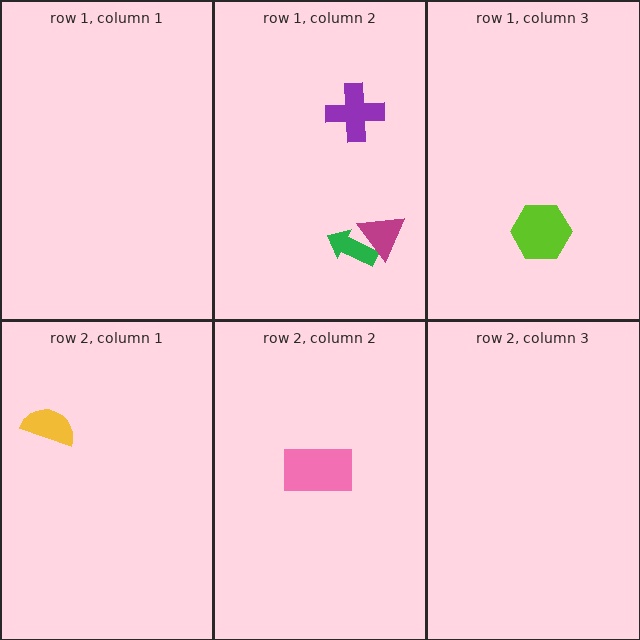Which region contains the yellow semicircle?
The row 2, column 1 region.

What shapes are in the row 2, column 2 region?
The pink rectangle.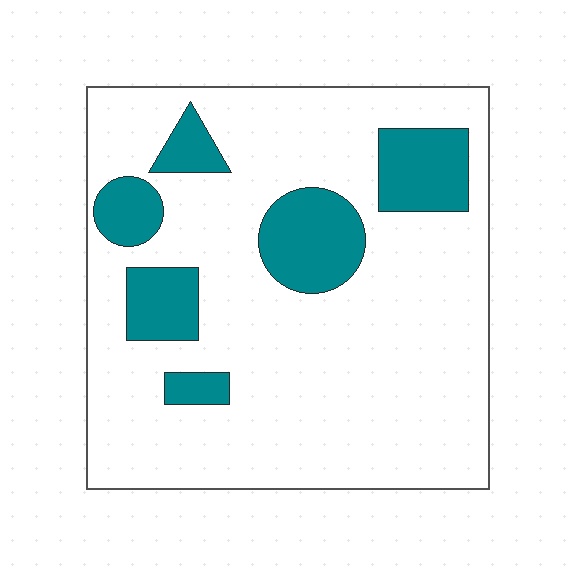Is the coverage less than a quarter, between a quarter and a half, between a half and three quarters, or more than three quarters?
Less than a quarter.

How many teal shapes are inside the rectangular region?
6.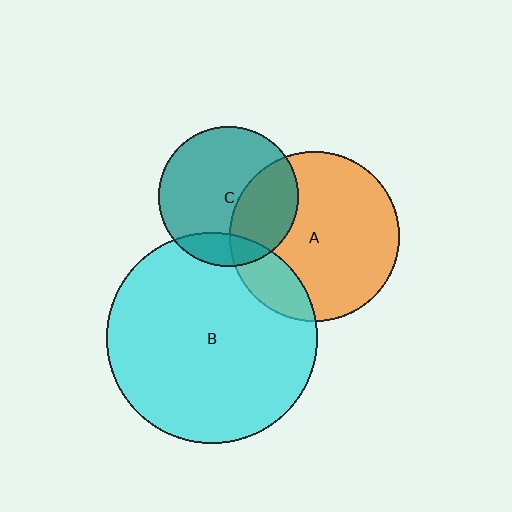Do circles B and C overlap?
Yes.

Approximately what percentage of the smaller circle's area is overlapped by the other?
Approximately 15%.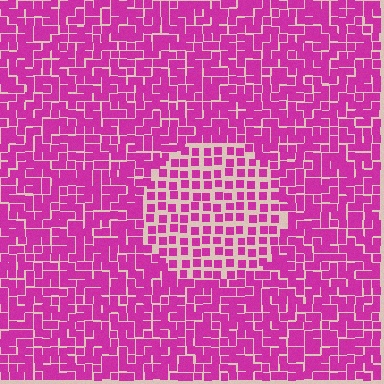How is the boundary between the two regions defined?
The boundary is defined by a change in element density (approximately 1.8x ratio). All elements are the same color, size, and shape.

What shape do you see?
I see a circle.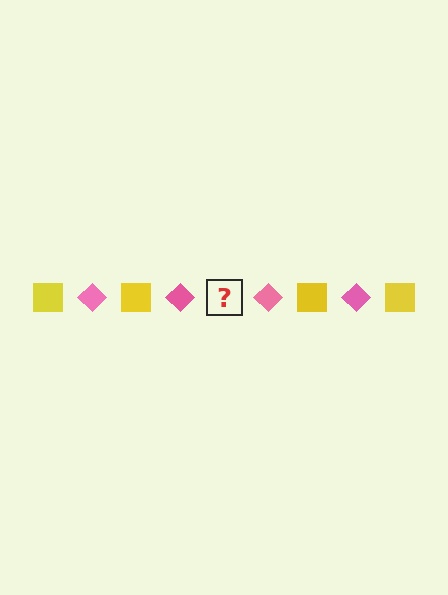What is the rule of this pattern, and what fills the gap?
The rule is that the pattern alternates between yellow square and pink diamond. The gap should be filled with a yellow square.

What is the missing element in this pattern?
The missing element is a yellow square.